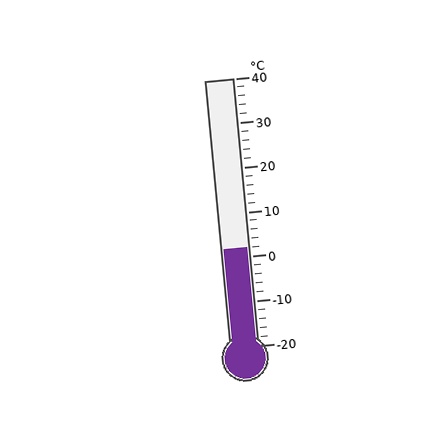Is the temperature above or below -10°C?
The temperature is above -10°C.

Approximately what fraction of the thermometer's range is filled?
The thermometer is filled to approximately 35% of its range.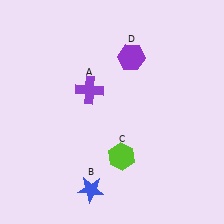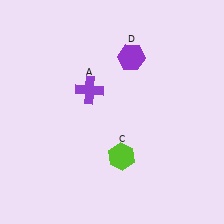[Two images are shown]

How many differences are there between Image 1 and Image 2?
There is 1 difference between the two images.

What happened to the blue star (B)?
The blue star (B) was removed in Image 2. It was in the bottom-left area of Image 1.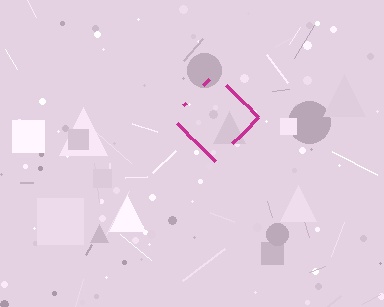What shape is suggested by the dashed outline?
The dashed outline suggests a diamond.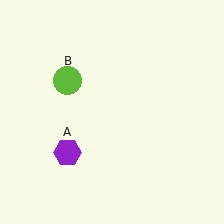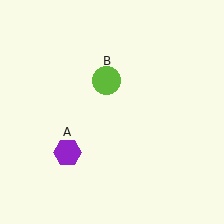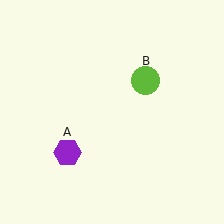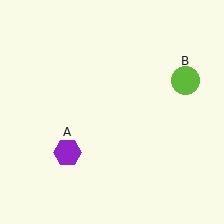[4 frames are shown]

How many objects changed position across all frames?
1 object changed position: lime circle (object B).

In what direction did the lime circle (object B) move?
The lime circle (object B) moved right.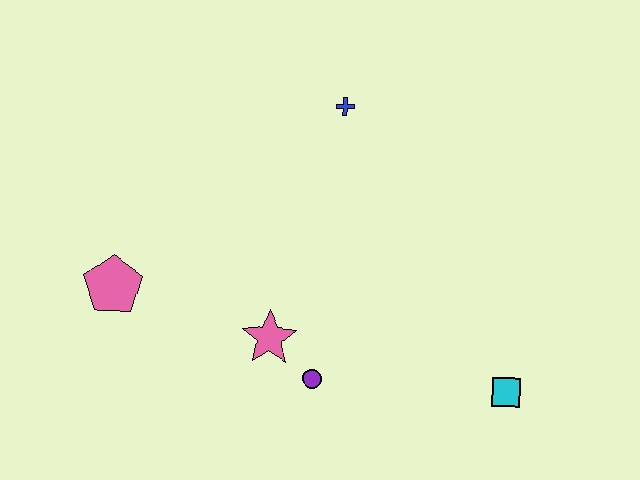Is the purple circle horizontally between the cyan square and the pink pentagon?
Yes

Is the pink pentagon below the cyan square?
No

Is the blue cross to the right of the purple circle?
Yes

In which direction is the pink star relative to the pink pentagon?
The pink star is to the right of the pink pentagon.